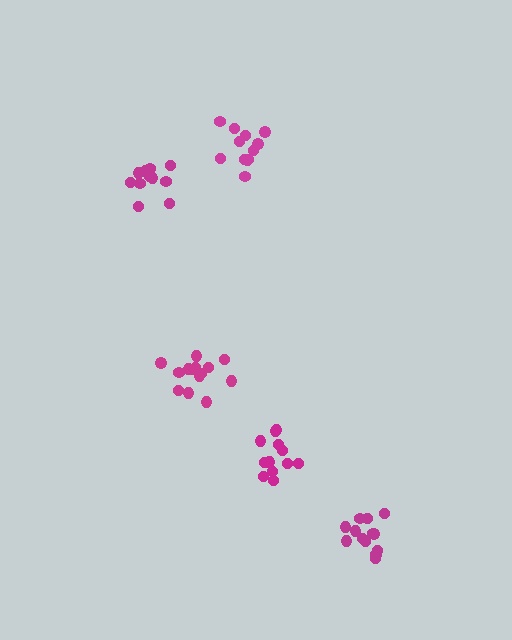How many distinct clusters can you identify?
There are 5 distinct clusters.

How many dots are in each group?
Group 1: 12 dots, Group 2: 14 dots, Group 3: 12 dots, Group 4: 11 dots, Group 5: 13 dots (62 total).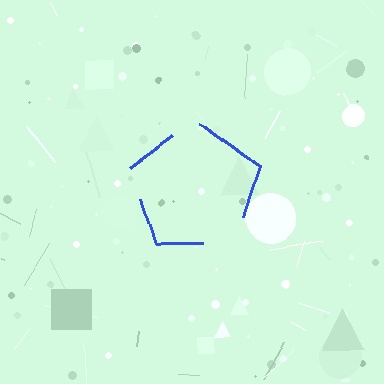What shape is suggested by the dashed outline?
The dashed outline suggests a pentagon.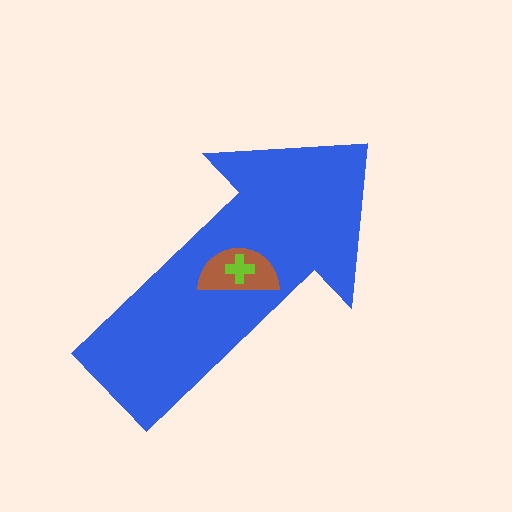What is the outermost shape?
The blue arrow.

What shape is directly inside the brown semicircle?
The lime cross.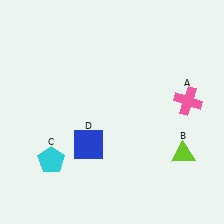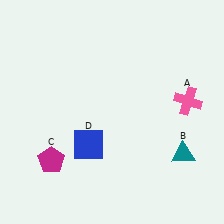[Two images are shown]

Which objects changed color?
B changed from lime to teal. C changed from cyan to magenta.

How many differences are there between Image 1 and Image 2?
There are 2 differences between the two images.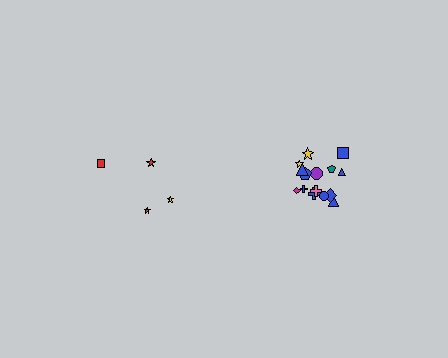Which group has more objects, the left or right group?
The right group.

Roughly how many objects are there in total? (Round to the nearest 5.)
Roughly 20 objects in total.